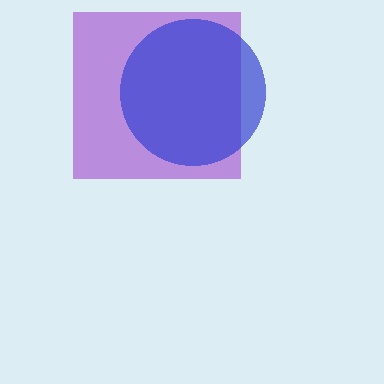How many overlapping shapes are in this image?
There are 2 overlapping shapes in the image.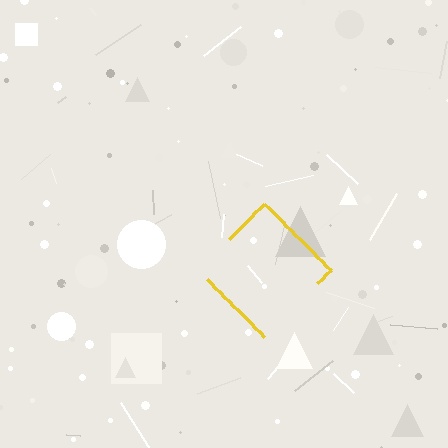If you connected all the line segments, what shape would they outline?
They would outline a diamond.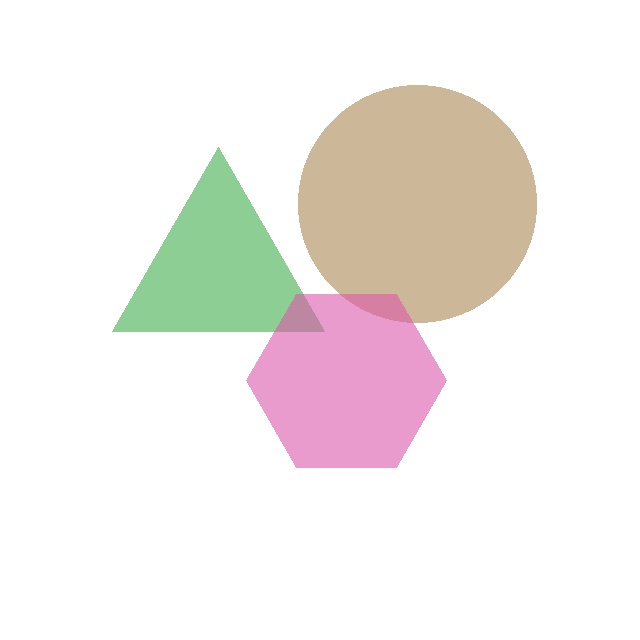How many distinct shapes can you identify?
There are 3 distinct shapes: a brown circle, a green triangle, a pink hexagon.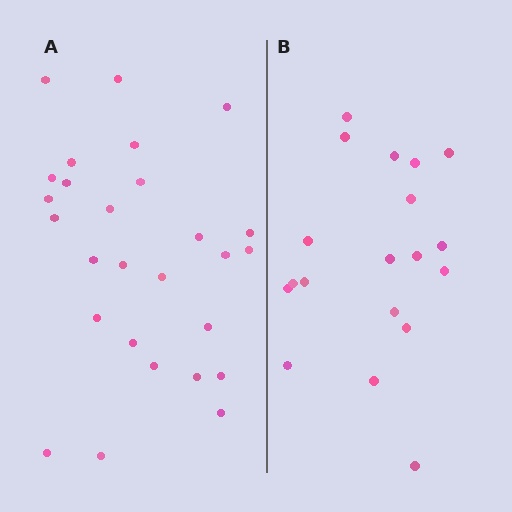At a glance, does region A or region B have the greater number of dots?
Region A (the left region) has more dots.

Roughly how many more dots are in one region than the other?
Region A has roughly 8 or so more dots than region B.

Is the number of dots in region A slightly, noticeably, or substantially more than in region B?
Region A has noticeably more, but not dramatically so. The ratio is roughly 1.4 to 1.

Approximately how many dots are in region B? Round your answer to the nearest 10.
About 20 dots. (The exact count is 19, which rounds to 20.)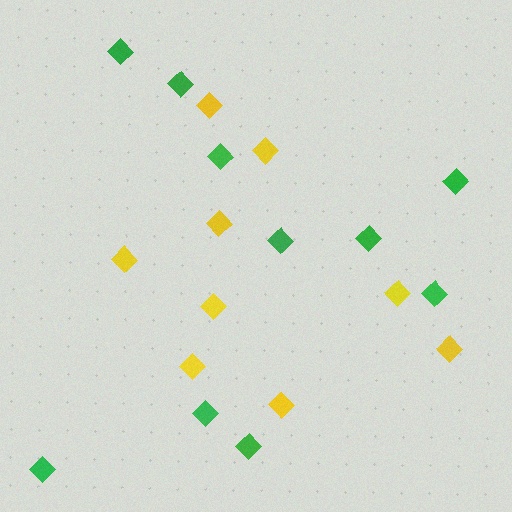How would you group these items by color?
There are 2 groups: one group of green diamonds (10) and one group of yellow diamonds (9).